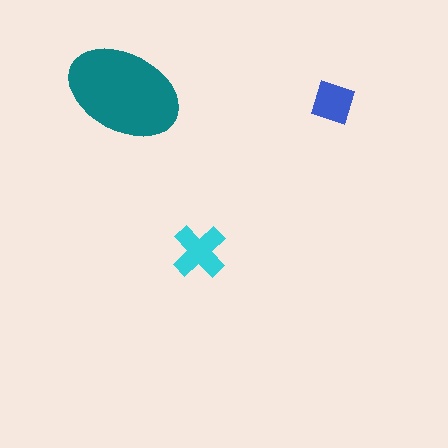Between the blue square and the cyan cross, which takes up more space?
The cyan cross.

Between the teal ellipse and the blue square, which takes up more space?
The teal ellipse.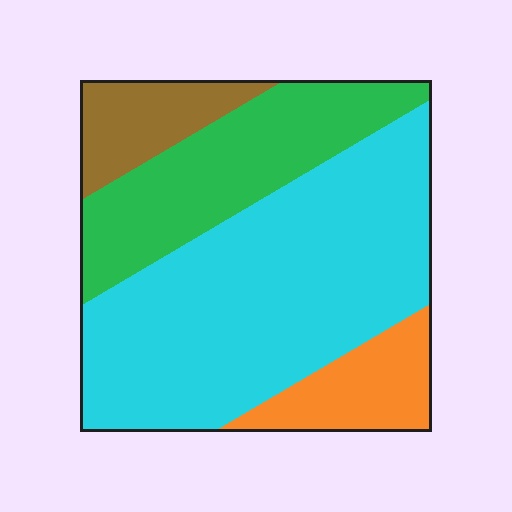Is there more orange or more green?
Green.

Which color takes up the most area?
Cyan, at roughly 55%.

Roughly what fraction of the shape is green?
Green takes up less than a quarter of the shape.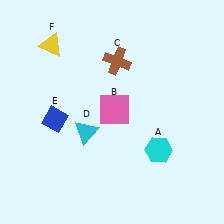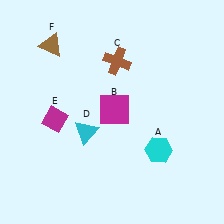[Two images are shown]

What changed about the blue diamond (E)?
In Image 1, E is blue. In Image 2, it changed to magenta.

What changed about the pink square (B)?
In Image 1, B is pink. In Image 2, it changed to magenta.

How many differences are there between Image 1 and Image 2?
There are 3 differences between the two images.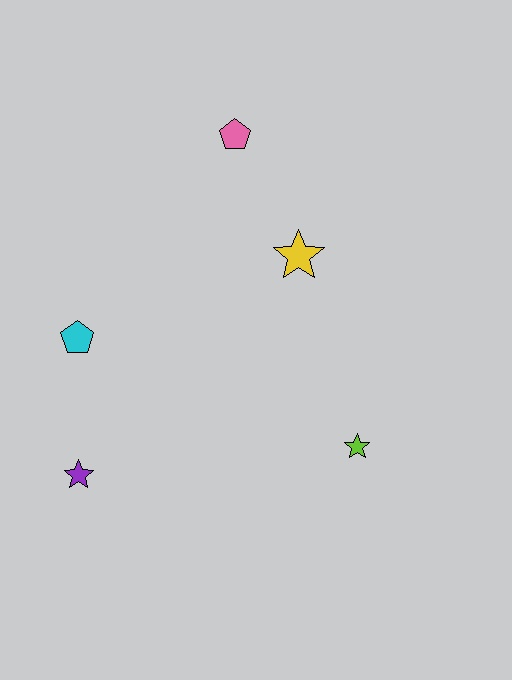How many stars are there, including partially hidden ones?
There are 3 stars.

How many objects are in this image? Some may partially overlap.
There are 5 objects.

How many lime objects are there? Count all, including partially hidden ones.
There is 1 lime object.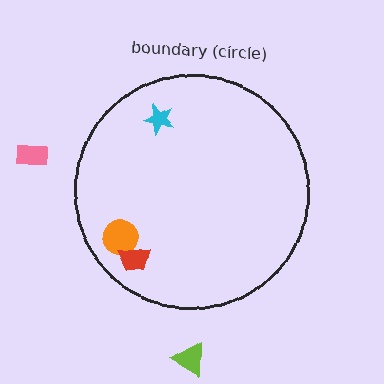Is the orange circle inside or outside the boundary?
Inside.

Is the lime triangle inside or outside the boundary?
Outside.